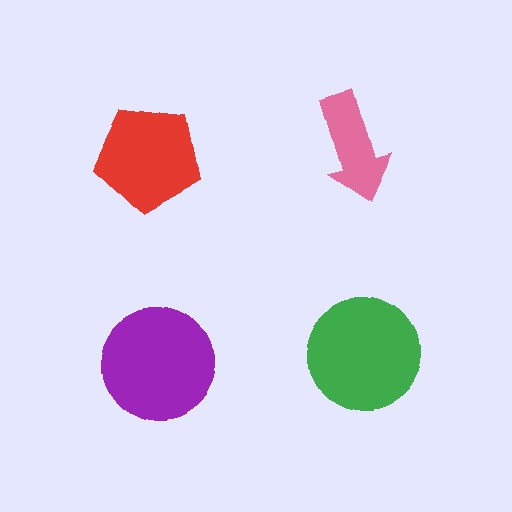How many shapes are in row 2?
2 shapes.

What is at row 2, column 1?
A purple circle.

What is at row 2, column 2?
A green circle.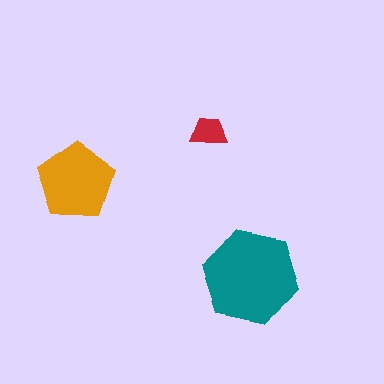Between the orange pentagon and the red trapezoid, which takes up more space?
The orange pentagon.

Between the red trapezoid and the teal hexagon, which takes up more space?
The teal hexagon.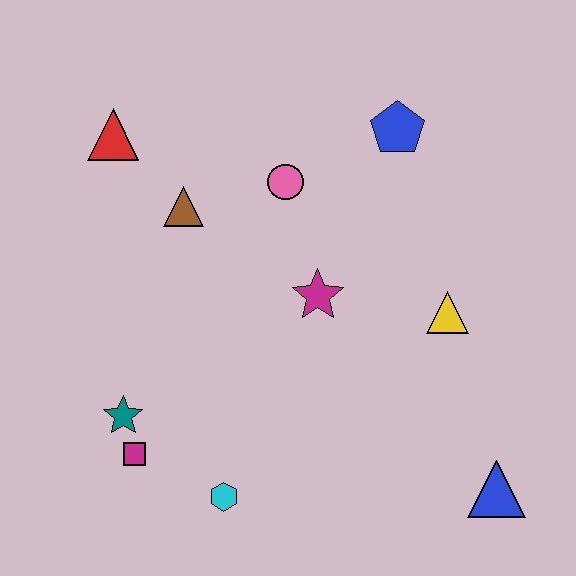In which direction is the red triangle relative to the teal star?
The red triangle is above the teal star.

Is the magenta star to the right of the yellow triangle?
No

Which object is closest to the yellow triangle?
The magenta star is closest to the yellow triangle.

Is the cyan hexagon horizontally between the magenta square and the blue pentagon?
Yes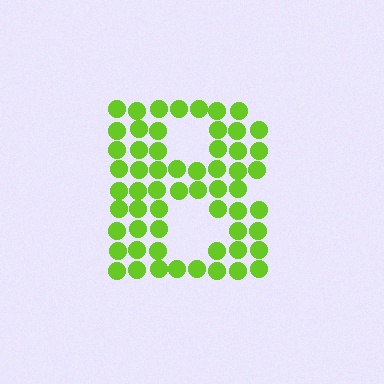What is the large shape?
The large shape is the letter B.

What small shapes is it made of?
It is made of small circles.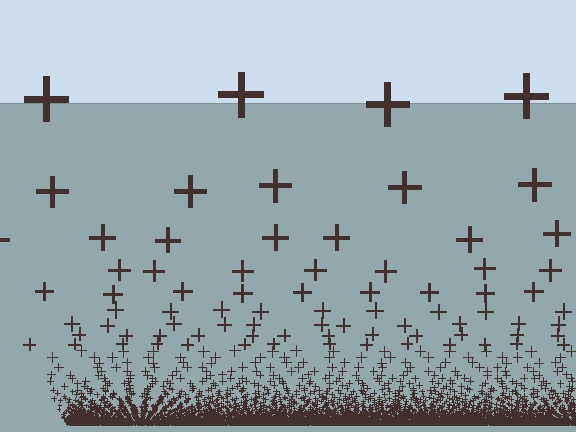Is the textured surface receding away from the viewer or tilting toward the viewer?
The surface appears to tilt toward the viewer. Texture elements get larger and sparser toward the top.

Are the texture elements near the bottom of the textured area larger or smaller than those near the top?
Smaller. The gradient is inverted — elements near the bottom are smaller and denser.